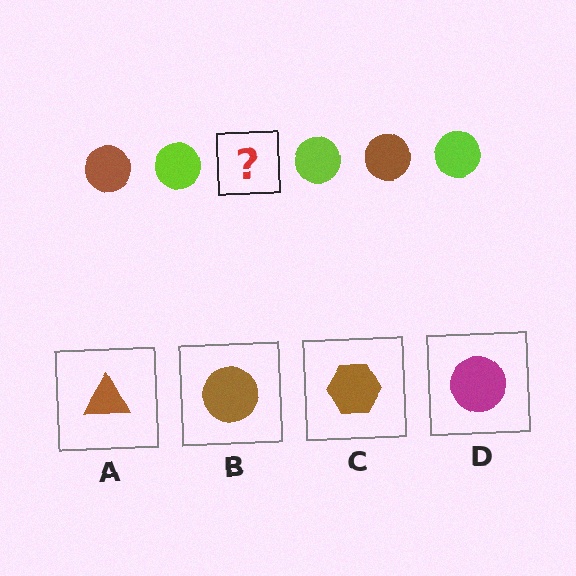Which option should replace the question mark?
Option B.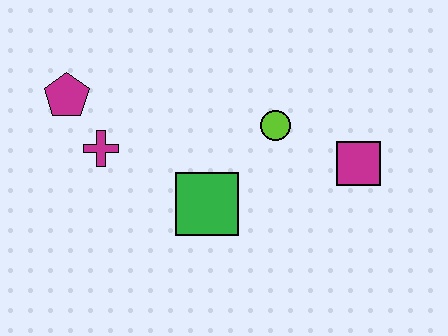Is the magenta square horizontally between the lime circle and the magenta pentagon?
No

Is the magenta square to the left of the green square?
No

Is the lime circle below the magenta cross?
No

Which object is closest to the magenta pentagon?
The magenta cross is closest to the magenta pentagon.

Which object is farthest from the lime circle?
The magenta pentagon is farthest from the lime circle.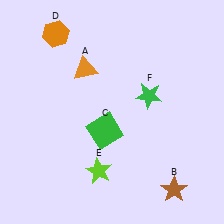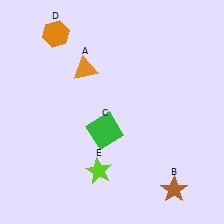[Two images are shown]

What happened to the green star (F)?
The green star (F) was removed in Image 2. It was in the top-right area of Image 1.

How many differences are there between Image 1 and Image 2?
There is 1 difference between the two images.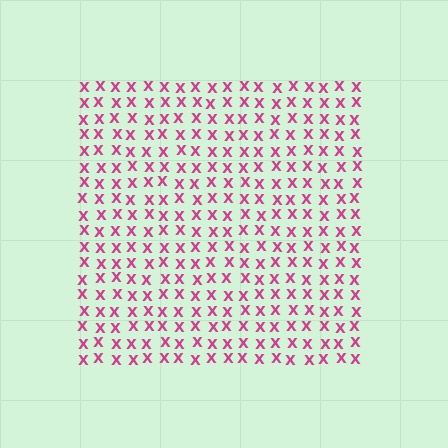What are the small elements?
The small elements are letter X's.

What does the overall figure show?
The overall figure shows a square.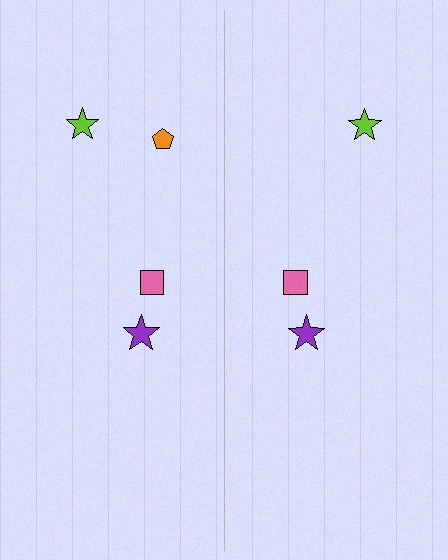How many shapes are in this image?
There are 7 shapes in this image.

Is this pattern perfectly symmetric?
No, the pattern is not perfectly symmetric. A orange pentagon is missing from the right side.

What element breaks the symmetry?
A orange pentagon is missing from the right side.